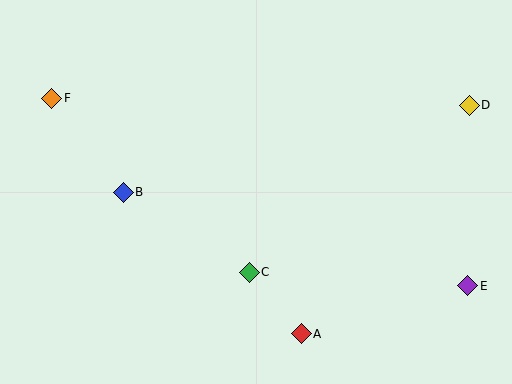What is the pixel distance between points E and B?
The distance between E and B is 357 pixels.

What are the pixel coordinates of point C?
Point C is at (249, 272).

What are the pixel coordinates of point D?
Point D is at (469, 105).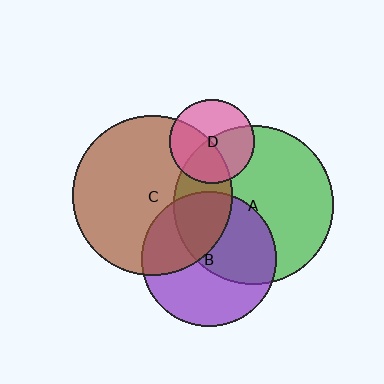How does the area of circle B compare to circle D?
Approximately 2.5 times.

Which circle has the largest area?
Circle C (brown).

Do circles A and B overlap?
Yes.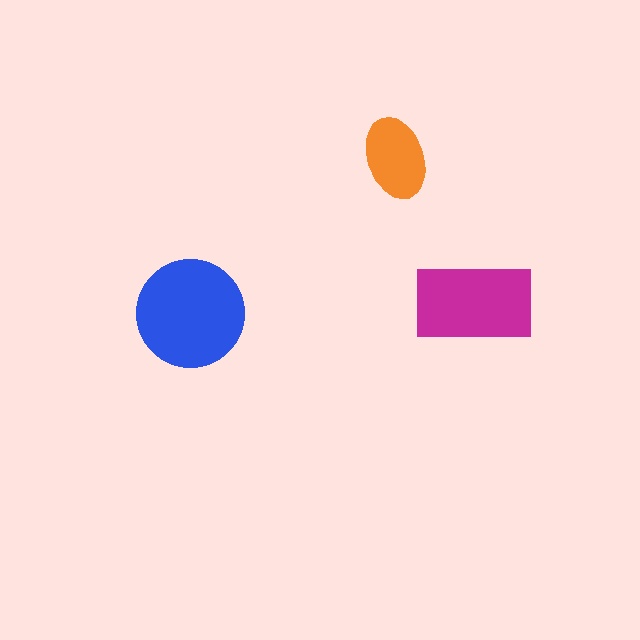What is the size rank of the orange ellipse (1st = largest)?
3rd.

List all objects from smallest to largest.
The orange ellipse, the magenta rectangle, the blue circle.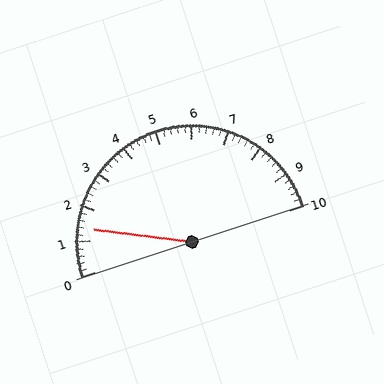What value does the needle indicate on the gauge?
The needle indicates approximately 1.4.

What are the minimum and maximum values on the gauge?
The gauge ranges from 0 to 10.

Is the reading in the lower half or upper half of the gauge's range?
The reading is in the lower half of the range (0 to 10).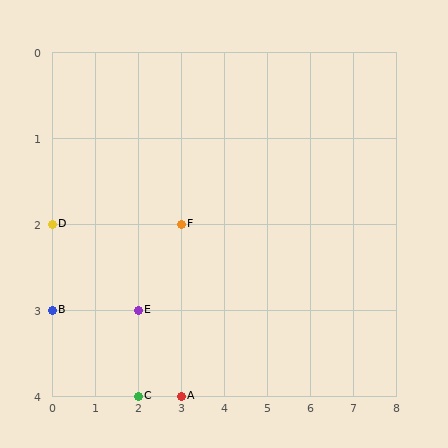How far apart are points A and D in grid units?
Points A and D are 3 columns and 2 rows apart (about 3.6 grid units diagonally).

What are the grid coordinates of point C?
Point C is at grid coordinates (2, 4).